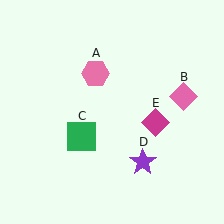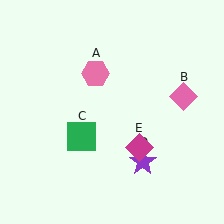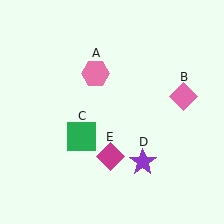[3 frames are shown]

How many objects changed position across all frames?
1 object changed position: magenta diamond (object E).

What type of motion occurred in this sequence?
The magenta diamond (object E) rotated clockwise around the center of the scene.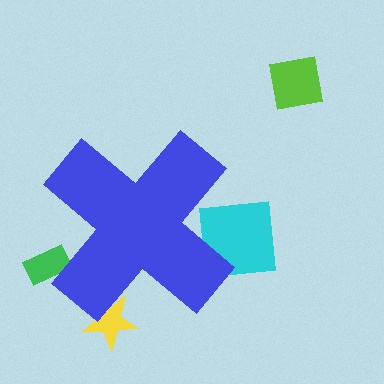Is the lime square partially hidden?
No, the lime square is fully visible.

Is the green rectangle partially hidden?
Yes, the green rectangle is partially hidden behind the blue cross.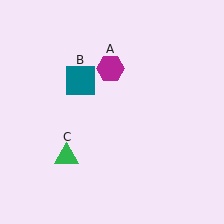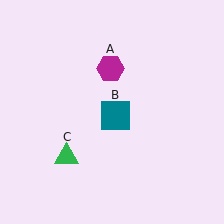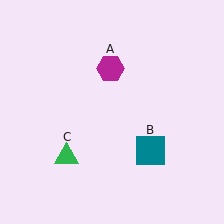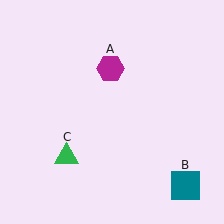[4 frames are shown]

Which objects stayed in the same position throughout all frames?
Magenta hexagon (object A) and green triangle (object C) remained stationary.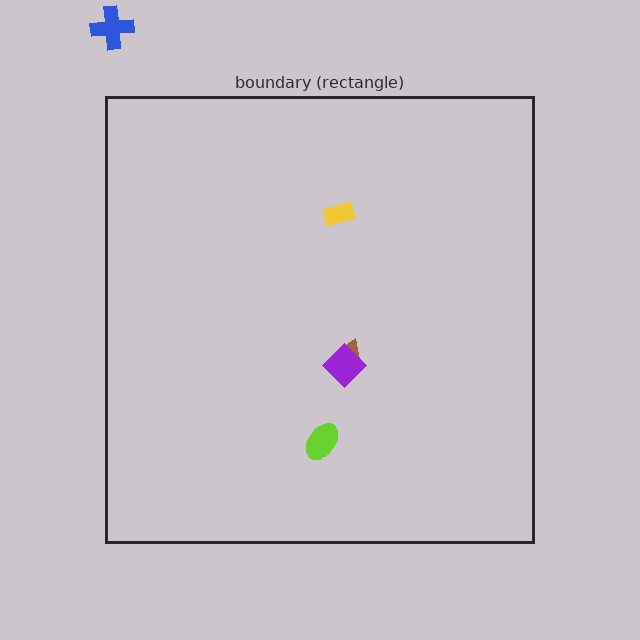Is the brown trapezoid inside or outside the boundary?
Inside.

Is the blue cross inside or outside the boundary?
Outside.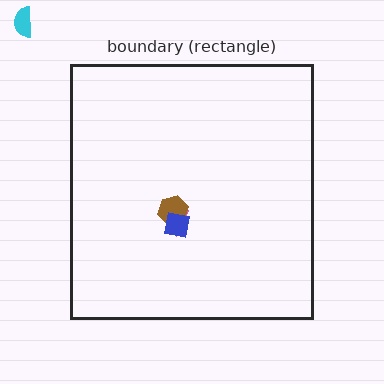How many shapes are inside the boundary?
3 inside, 1 outside.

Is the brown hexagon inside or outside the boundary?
Inside.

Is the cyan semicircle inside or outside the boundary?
Outside.